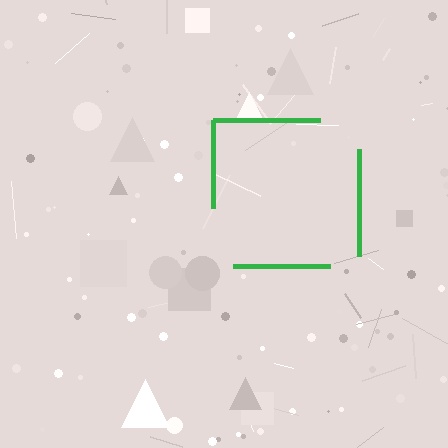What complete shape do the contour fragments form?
The contour fragments form a square.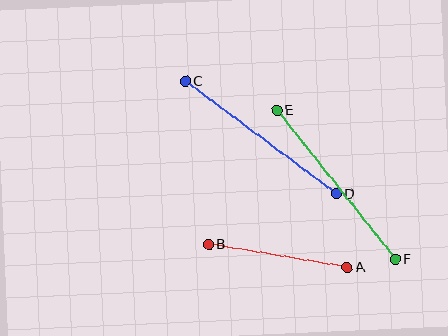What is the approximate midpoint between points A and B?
The midpoint is at approximately (278, 256) pixels.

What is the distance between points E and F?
The distance is approximately 191 pixels.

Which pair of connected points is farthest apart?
Points E and F are farthest apart.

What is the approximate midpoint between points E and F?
The midpoint is at approximately (336, 185) pixels.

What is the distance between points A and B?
The distance is approximately 140 pixels.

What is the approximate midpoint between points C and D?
The midpoint is at approximately (261, 138) pixels.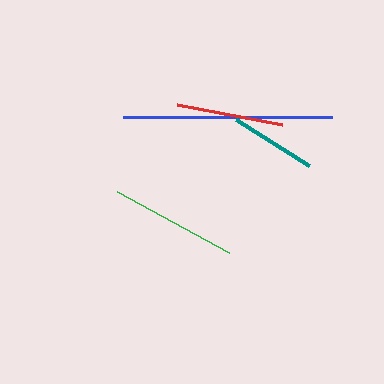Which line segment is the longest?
The blue line is the longest at approximately 209 pixels.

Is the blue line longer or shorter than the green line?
The blue line is longer than the green line.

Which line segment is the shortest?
The teal line is the shortest at approximately 87 pixels.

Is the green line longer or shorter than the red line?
The green line is longer than the red line.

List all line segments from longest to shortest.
From longest to shortest: blue, green, red, teal.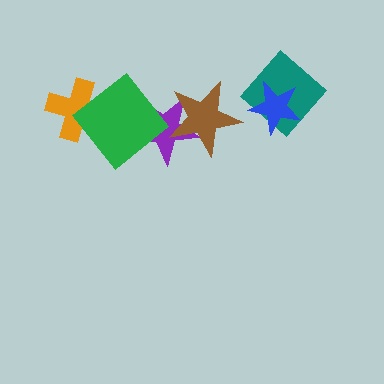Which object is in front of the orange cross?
The green diamond is in front of the orange cross.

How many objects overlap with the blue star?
1 object overlaps with the blue star.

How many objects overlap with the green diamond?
2 objects overlap with the green diamond.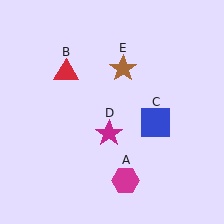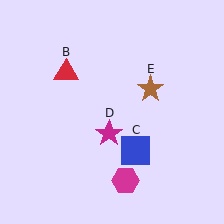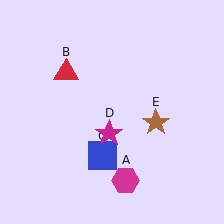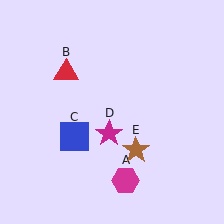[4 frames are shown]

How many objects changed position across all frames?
2 objects changed position: blue square (object C), brown star (object E).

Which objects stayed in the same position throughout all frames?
Magenta hexagon (object A) and red triangle (object B) and magenta star (object D) remained stationary.